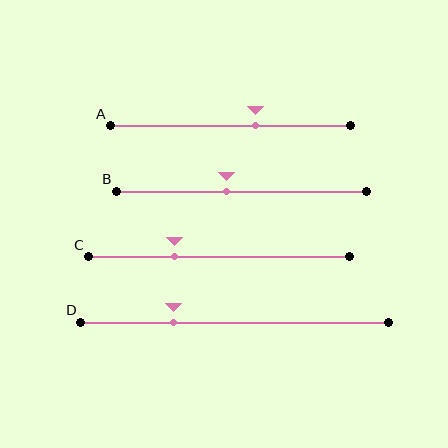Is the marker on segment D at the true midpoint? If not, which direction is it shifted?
No, the marker on segment D is shifted to the left by about 20% of the segment length.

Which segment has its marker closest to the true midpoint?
Segment B has its marker closest to the true midpoint.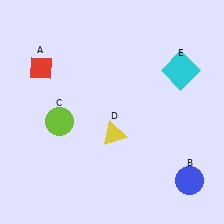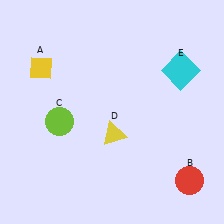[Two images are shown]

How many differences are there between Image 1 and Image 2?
There are 2 differences between the two images.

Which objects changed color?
A changed from red to yellow. B changed from blue to red.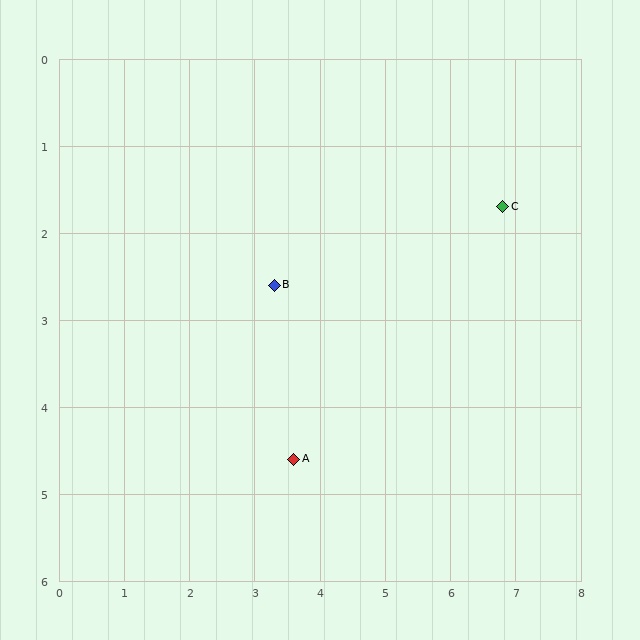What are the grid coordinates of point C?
Point C is at approximately (6.8, 1.7).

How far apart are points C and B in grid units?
Points C and B are about 3.6 grid units apart.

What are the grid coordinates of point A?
Point A is at approximately (3.6, 4.6).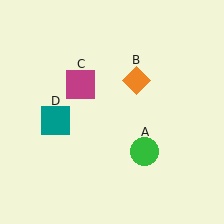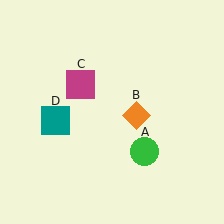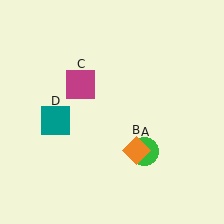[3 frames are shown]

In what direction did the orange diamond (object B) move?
The orange diamond (object B) moved down.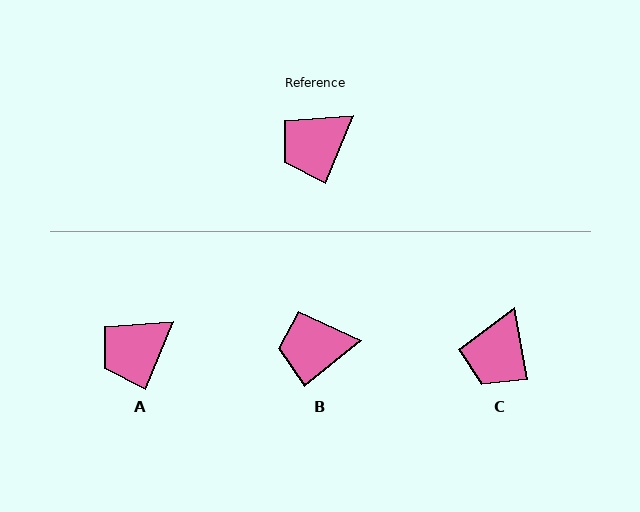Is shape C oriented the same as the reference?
No, it is off by about 33 degrees.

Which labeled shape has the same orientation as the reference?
A.